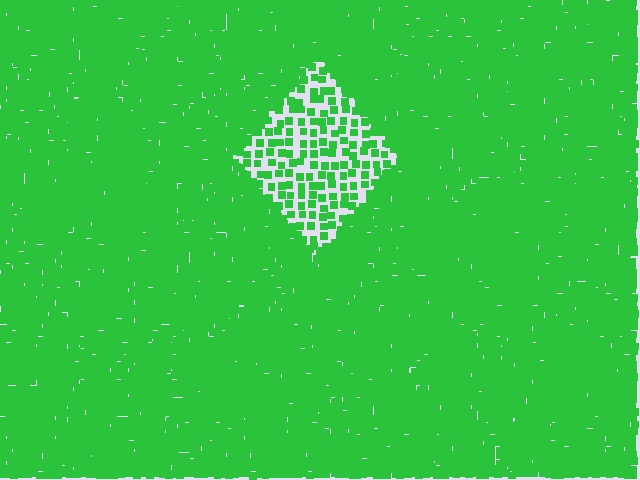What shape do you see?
I see a diamond.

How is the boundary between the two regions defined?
The boundary is defined by a change in element density (approximately 3.0x ratio). All elements are the same color, size, and shape.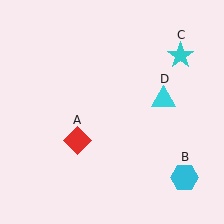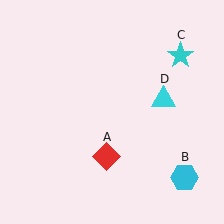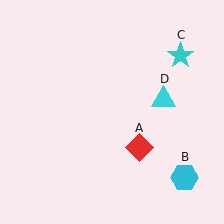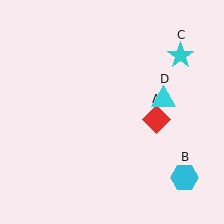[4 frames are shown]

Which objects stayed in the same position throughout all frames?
Cyan hexagon (object B) and cyan star (object C) and cyan triangle (object D) remained stationary.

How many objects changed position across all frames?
1 object changed position: red diamond (object A).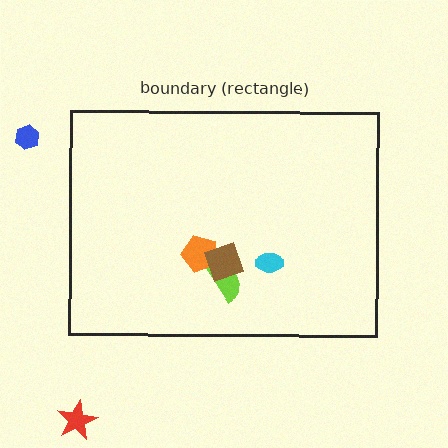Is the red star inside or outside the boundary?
Outside.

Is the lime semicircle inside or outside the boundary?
Inside.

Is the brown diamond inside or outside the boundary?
Inside.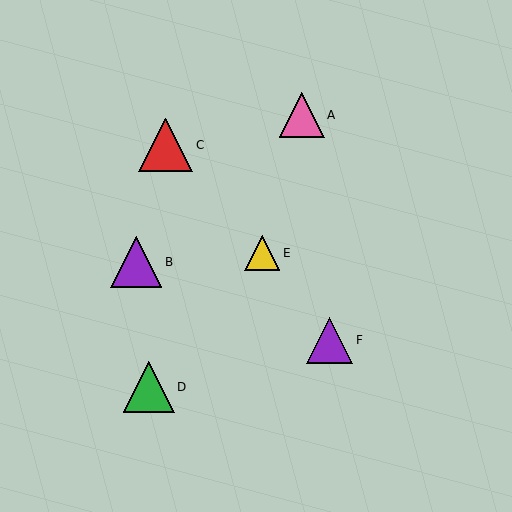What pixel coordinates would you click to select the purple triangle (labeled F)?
Click at (330, 340) to select the purple triangle F.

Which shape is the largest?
The red triangle (labeled C) is the largest.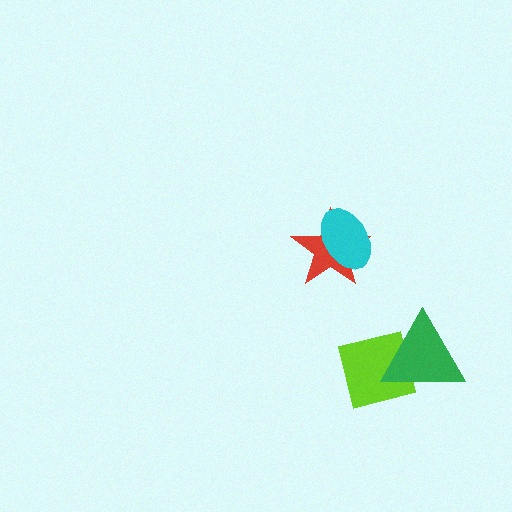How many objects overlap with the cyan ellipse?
1 object overlaps with the cyan ellipse.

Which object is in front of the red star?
The cyan ellipse is in front of the red star.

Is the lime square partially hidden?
Yes, it is partially covered by another shape.